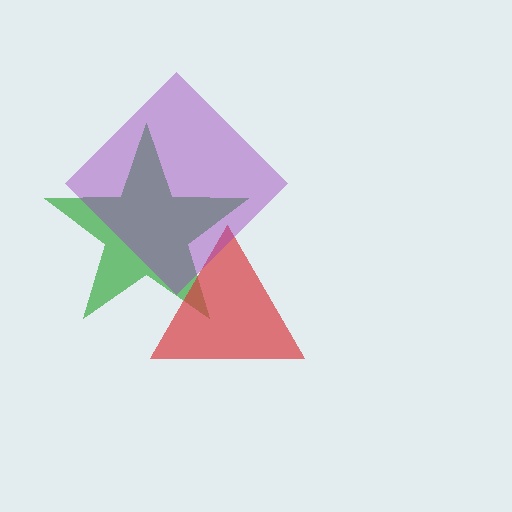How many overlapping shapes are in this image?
There are 3 overlapping shapes in the image.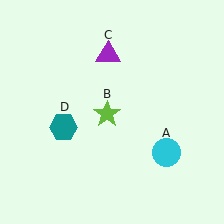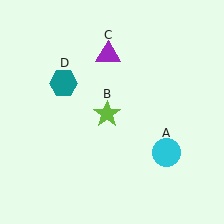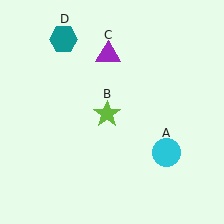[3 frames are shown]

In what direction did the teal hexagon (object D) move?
The teal hexagon (object D) moved up.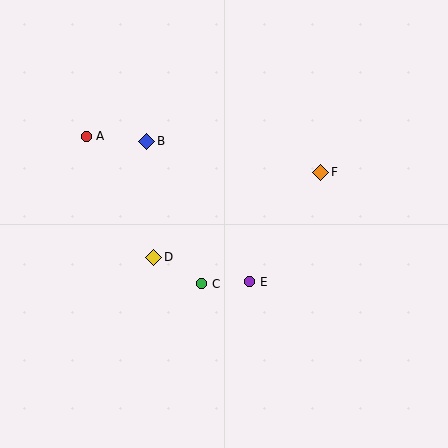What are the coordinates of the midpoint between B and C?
The midpoint between B and C is at (174, 213).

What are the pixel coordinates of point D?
Point D is at (154, 257).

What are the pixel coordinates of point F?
Point F is at (321, 172).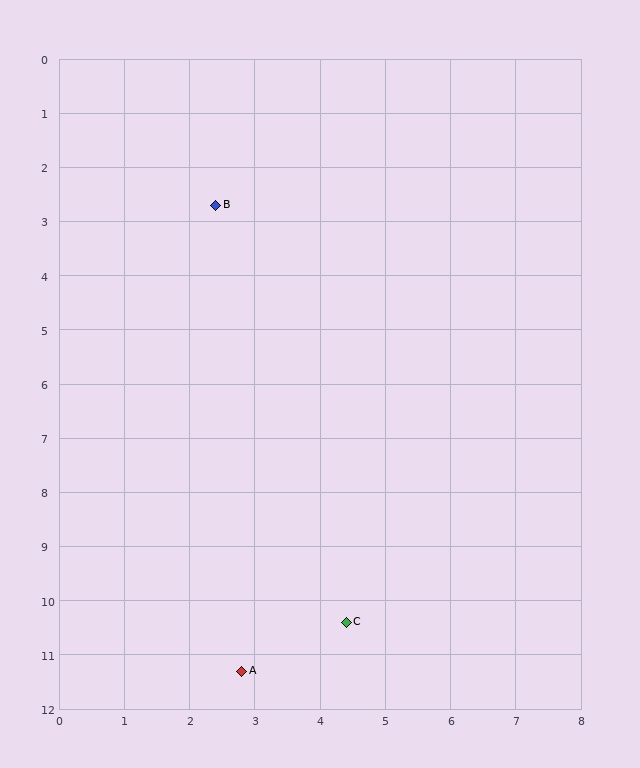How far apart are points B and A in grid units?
Points B and A are about 8.6 grid units apart.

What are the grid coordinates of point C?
Point C is at approximately (4.4, 10.4).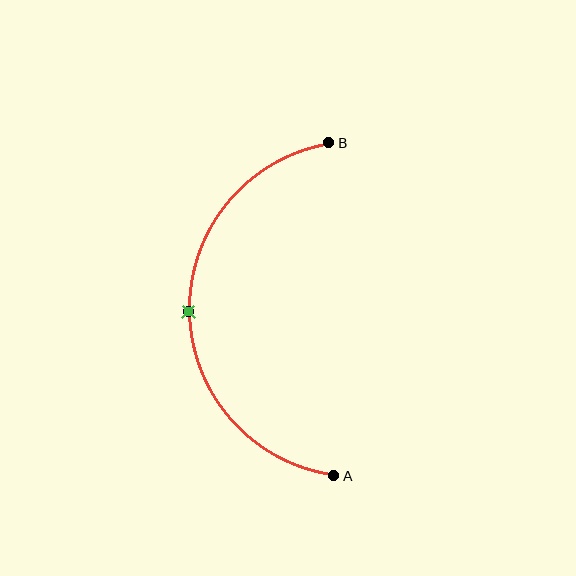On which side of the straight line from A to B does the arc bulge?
The arc bulges to the left of the straight line connecting A and B.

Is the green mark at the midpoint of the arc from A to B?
Yes. The green mark lies on the arc at equal arc-length from both A and B — it is the arc midpoint.